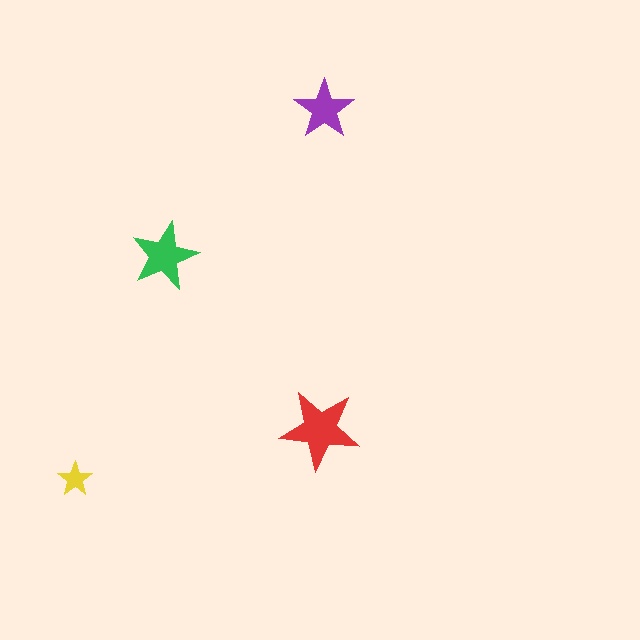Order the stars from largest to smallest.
the red one, the green one, the purple one, the yellow one.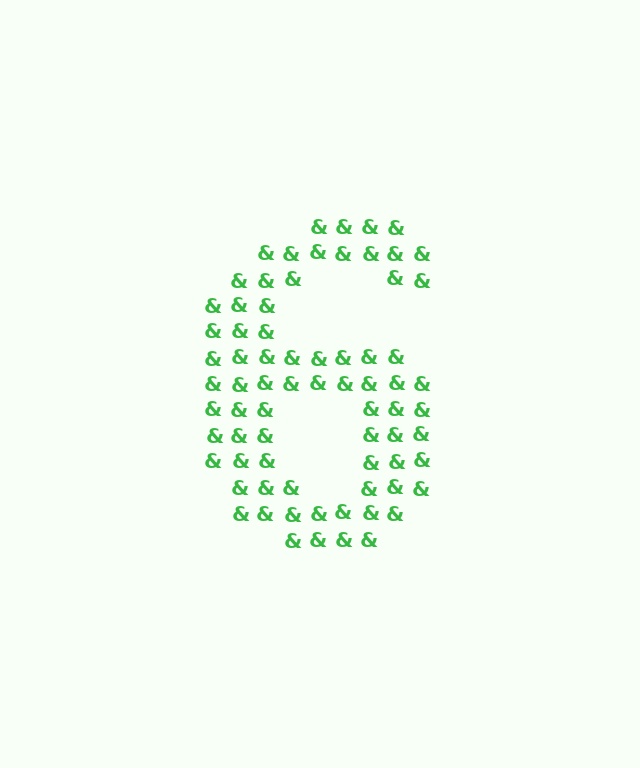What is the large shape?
The large shape is the digit 6.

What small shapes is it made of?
It is made of small ampersands.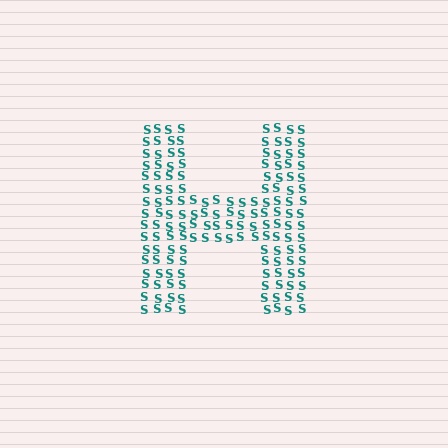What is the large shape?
The large shape is the letter H.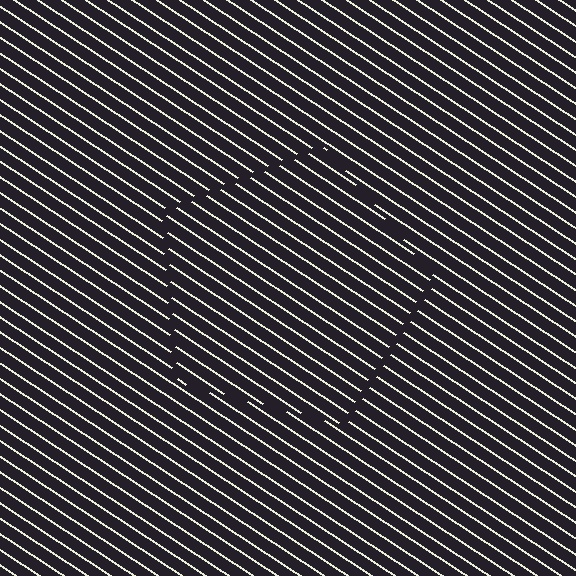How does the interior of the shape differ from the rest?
The interior of the shape contains the same grating, shifted by half a period — the contour is defined by the phase discontinuity where line-ends from the inner and outer gratings abut.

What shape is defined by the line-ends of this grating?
An illusory pentagon. The interior of the shape contains the same grating, shifted by half a period — the contour is defined by the phase discontinuity where line-ends from the inner and outer gratings abut.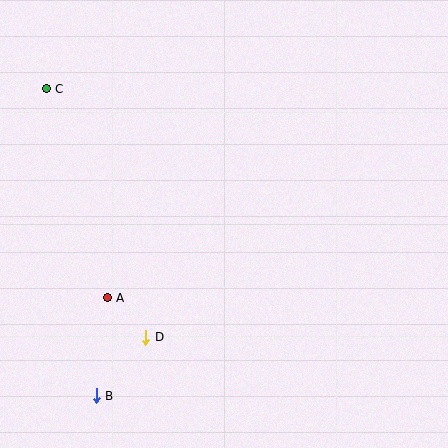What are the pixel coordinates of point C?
Point C is at (46, 89).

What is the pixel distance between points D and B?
The distance between D and B is 77 pixels.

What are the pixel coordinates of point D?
Point D is at (146, 337).